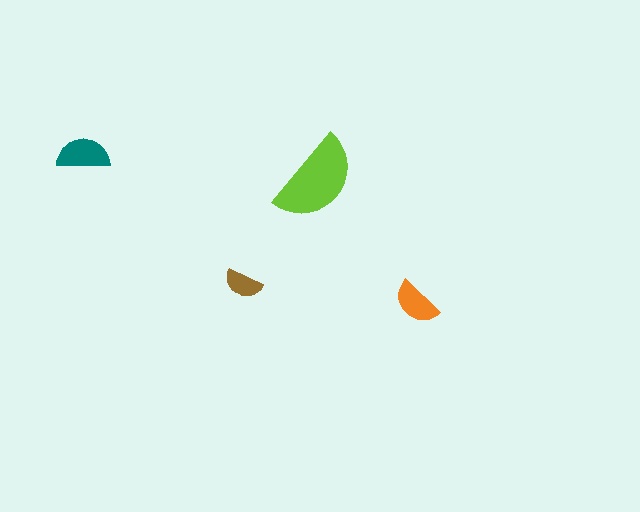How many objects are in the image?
There are 4 objects in the image.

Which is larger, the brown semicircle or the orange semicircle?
The orange one.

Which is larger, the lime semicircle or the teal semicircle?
The lime one.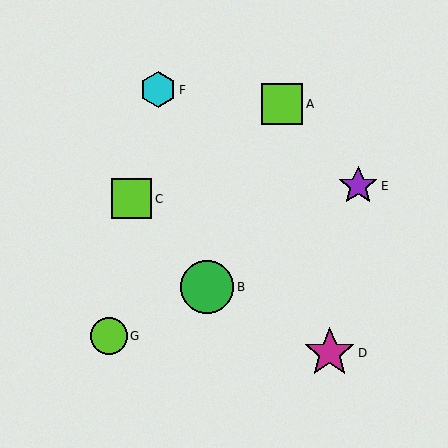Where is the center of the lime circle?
The center of the lime circle is at (109, 336).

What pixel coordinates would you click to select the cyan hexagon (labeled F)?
Click at (158, 90) to select the cyan hexagon F.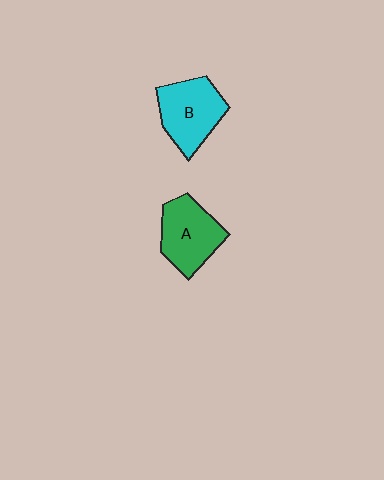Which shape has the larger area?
Shape B (cyan).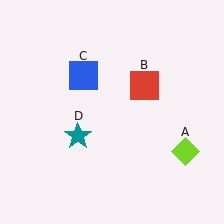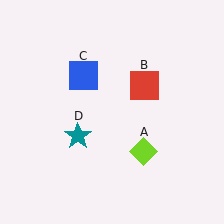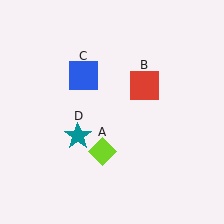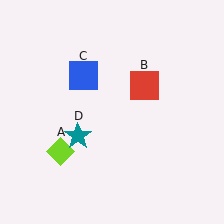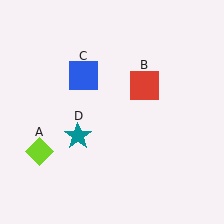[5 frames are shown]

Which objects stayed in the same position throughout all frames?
Red square (object B) and blue square (object C) and teal star (object D) remained stationary.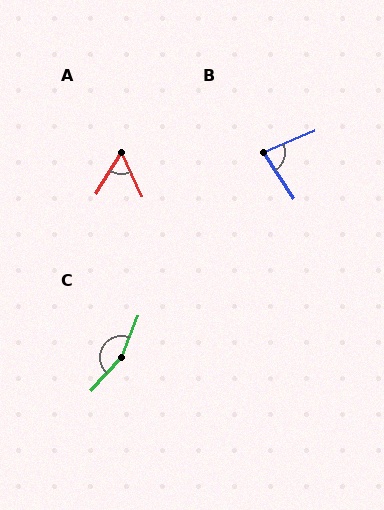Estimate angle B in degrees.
Approximately 79 degrees.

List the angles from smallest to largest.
A (57°), B (79°), C (159°).